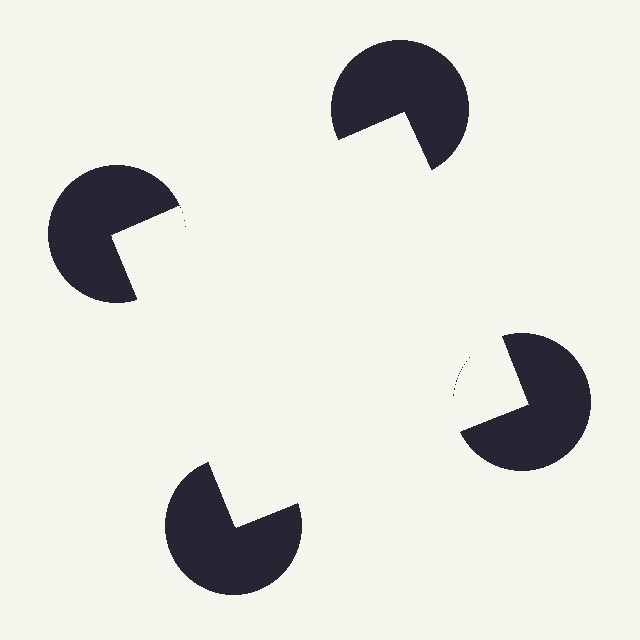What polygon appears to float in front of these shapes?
An illusory square — its edges are inferred from the aligned wedge cuts in the pac-man discs, not physically drawn.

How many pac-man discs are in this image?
There are 4 — one at each vertex of the illusory square.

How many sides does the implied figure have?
4 sides.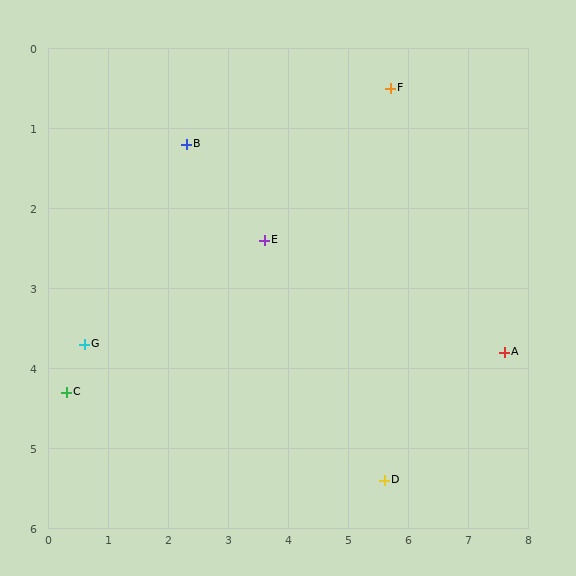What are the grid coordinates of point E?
Point E is at approximately (3.6, 2.4).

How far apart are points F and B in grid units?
Points F and B are about 3.5 grid units apart.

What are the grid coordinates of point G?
Point G is at approximately (0.6, 3.7).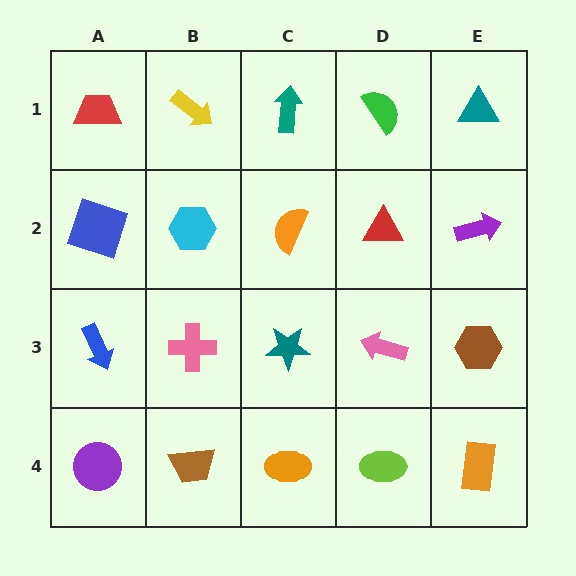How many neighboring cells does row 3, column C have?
4.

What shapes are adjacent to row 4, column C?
A teal star (row 3, column C), a brown trapezoid (row 4, column B), a lime ellipse (row 4, column D).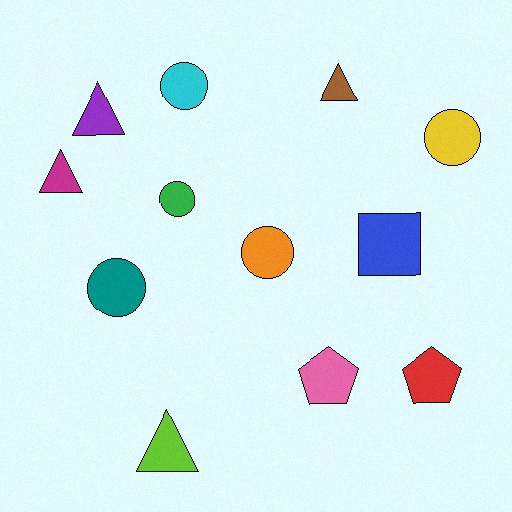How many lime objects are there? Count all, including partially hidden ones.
There is 1 lime object.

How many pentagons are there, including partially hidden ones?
There are 2 pentagons.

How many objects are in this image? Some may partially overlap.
There are 12 objects.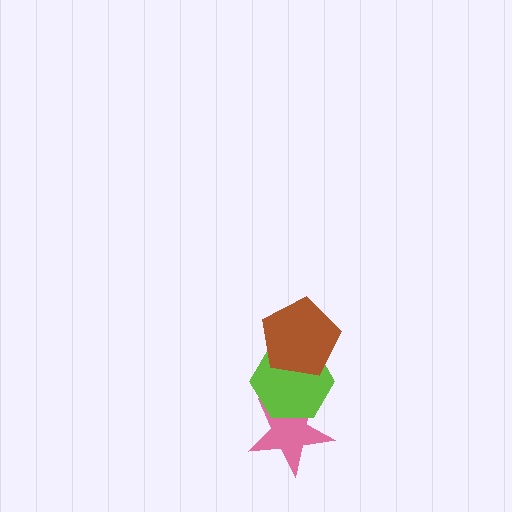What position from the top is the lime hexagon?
The lime hexagon is 2nd from the top.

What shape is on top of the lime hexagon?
The brown pentagon is on top of the lime hexagon.